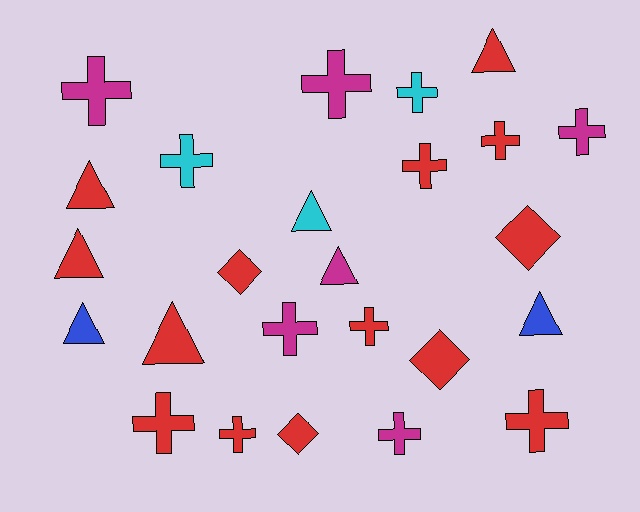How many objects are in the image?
There are 25 objects.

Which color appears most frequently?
Red, with 14 objects.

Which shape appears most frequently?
Cross, with 13 objects.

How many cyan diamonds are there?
There are no cyan diamonds.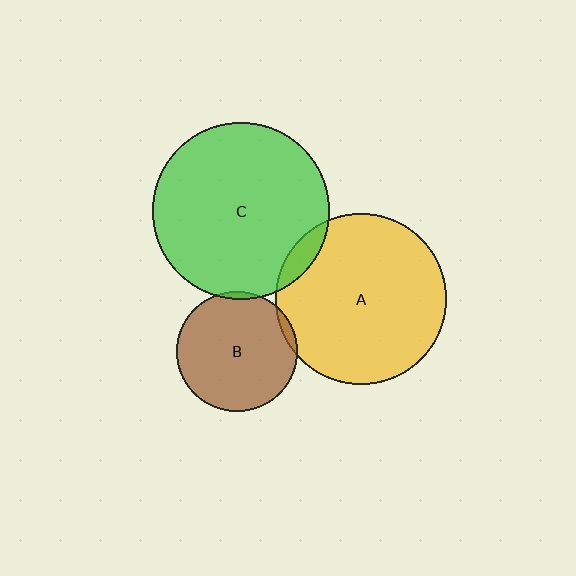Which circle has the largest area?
Circle C (green).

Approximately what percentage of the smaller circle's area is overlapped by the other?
Approximately 5%.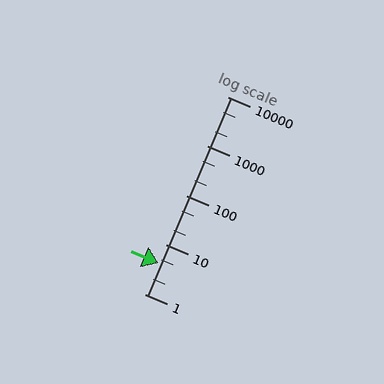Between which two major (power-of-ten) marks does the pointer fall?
The pointer is between 1 and 10.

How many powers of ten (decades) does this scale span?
The scale spans 4 decades, from 1 to 10000.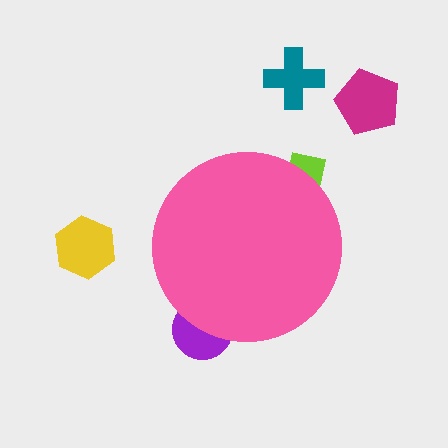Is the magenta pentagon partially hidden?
No, the magenta pentagon is fully visible.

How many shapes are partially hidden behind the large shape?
2 shapes are partially hidden.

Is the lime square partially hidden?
Yes, the lime square is partially hidden behind the pink circle.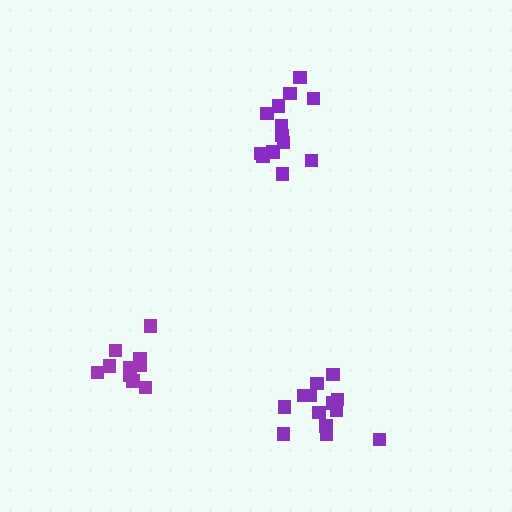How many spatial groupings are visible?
There are 3 spatial groupings.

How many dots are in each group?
Group 1: 13 dots, Group 2: 13 dots, Group 3: 10 dots (36 total).